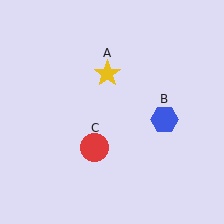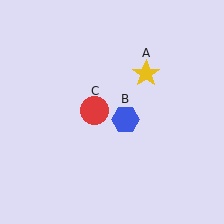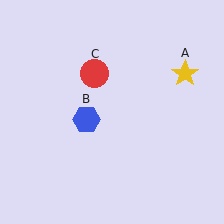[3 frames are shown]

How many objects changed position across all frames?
3 objects changed position: yellow star (object A), blue hexagon (object B), red circle (object C).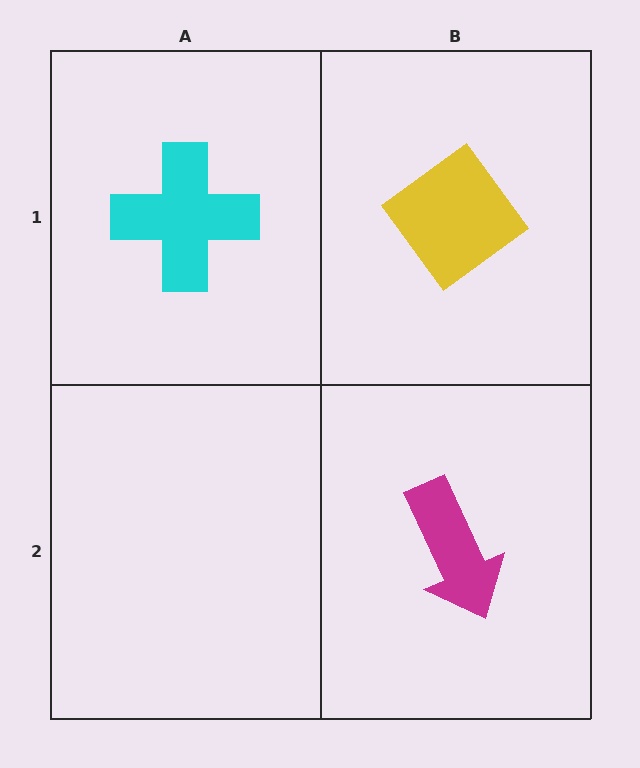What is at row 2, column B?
A magenta arrow.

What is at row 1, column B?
A yellow diamond.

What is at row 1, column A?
A cyan cross.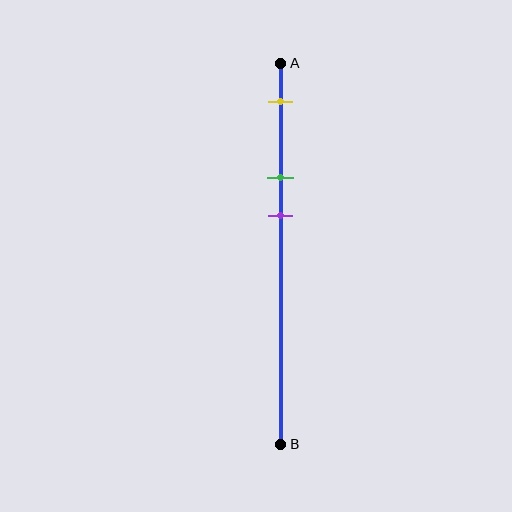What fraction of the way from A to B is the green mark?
The green mark is approximately 30% (0.3) of the way from A to B.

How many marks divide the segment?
There are 3 marks dividing the segment.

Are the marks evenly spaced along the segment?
Yes, the marks are approximately evenly spaced.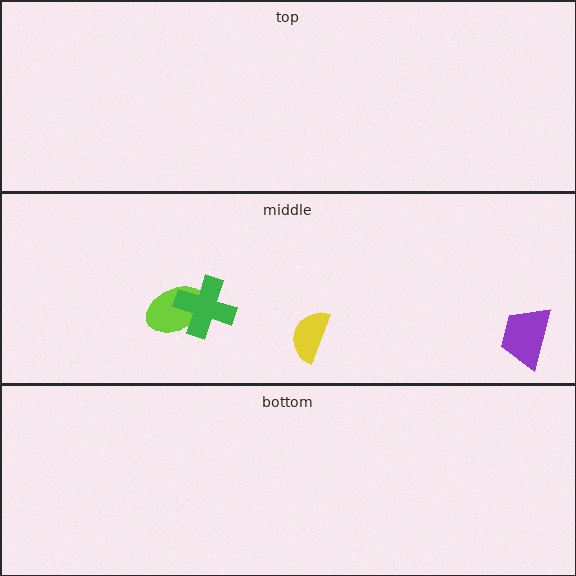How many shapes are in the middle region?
4.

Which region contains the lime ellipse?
The middle region.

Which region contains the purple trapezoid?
The middle region.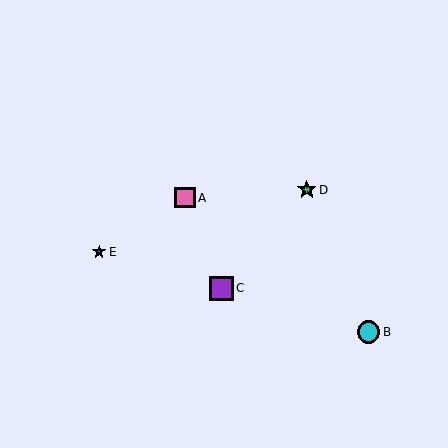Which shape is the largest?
The purple square (labeled C) is the largest.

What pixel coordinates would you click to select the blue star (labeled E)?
Click at (99, 252) to select the blue star E.